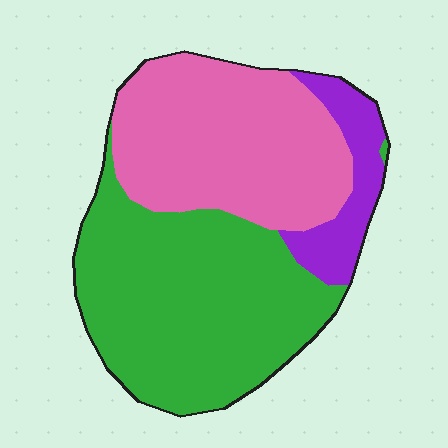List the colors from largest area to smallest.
From largest to smallest: green, pink, purple.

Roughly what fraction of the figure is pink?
Pink covers roughly 40% of the figure.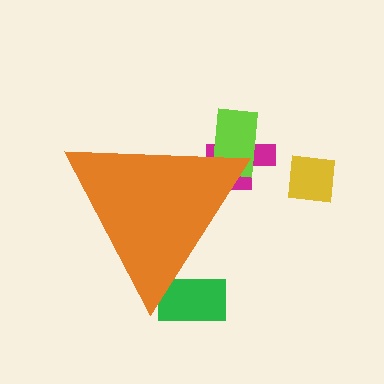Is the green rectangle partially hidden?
Yes, the green rectangle is partially hidden behind the orange triangle.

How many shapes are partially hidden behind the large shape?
3 shapes are partially hidden.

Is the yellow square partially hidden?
No, the yellow square is fully visible.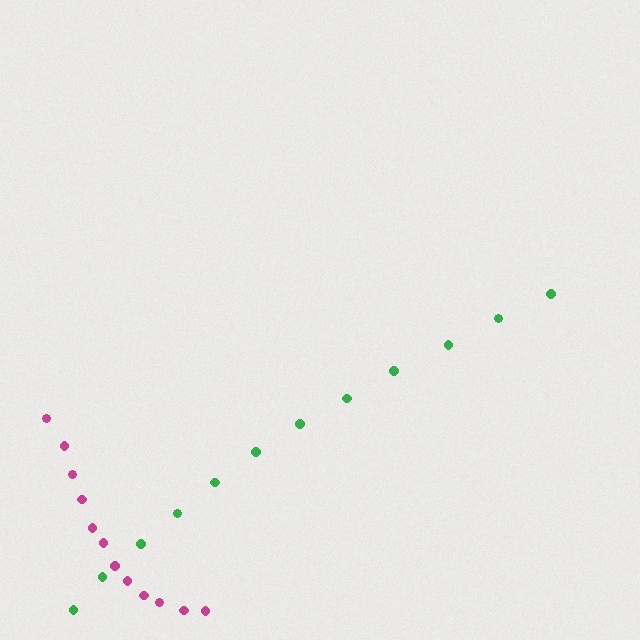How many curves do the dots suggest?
There are 2 distinct paths.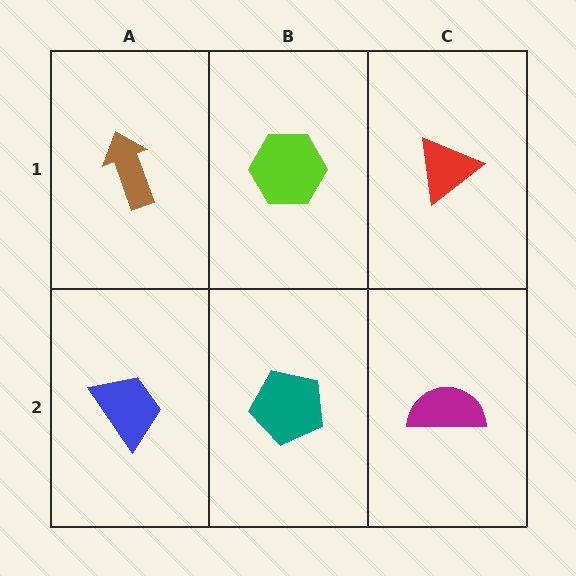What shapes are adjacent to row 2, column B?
A lime hexagon (row 1, column B), a blue trapezoid (row 2, column A), a magenta semicircle (row 2, column C).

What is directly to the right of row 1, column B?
A red triangle.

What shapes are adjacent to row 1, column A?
A blue trapezoid (row 2, column A), a lime hexagon (row 1, column B).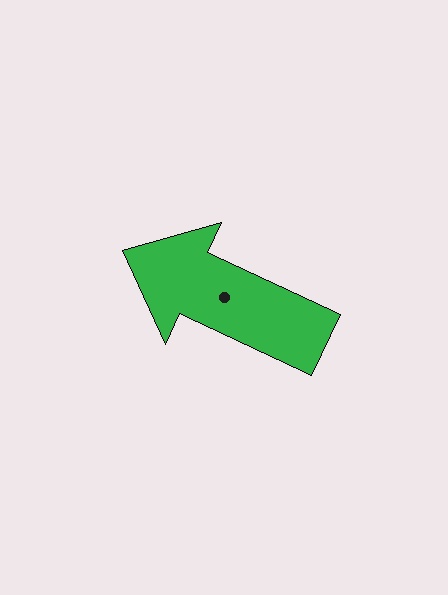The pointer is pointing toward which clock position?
Roughly 10 o'clock.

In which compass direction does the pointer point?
Northwest.